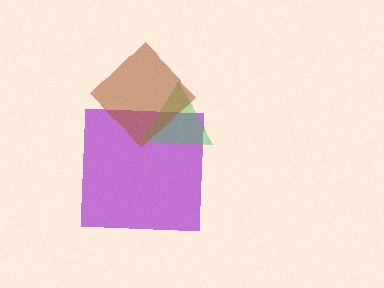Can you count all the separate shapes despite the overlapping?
Yes, there are 3 separate shapes.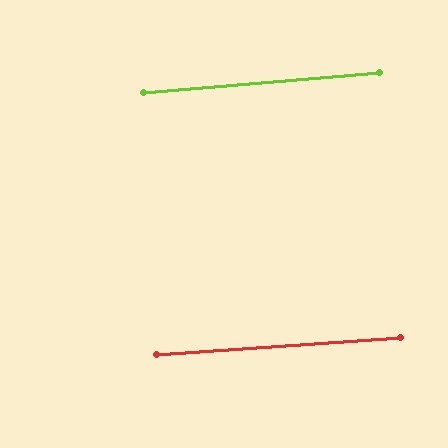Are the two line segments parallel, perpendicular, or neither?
Parallel — their directions differ by only 0.7°.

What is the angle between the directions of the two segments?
Approximately 1 degree.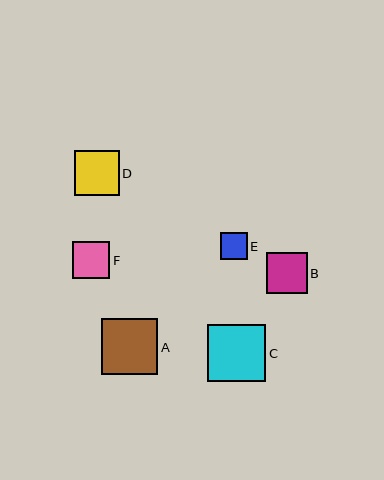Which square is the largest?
Square C is the largest with a size of approximately 58 pixels.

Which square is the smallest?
Square E is the smallest with a size of approximately 27 pixels.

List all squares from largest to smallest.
From largest to smallest: C, A, D, B, F, E.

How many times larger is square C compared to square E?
Square C is approximately 2.2 times the size of square E.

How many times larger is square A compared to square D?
Square A is approximately 1.3 times the size of square D.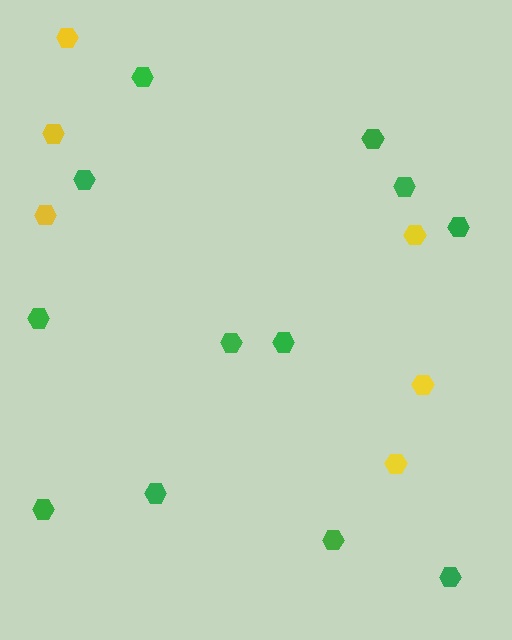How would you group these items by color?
There are 2 groups: one group of yellow hexagons (6) and one group of green hexagons (12).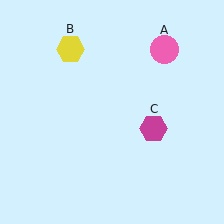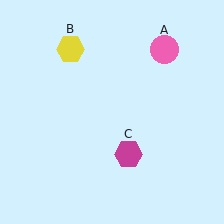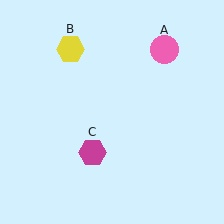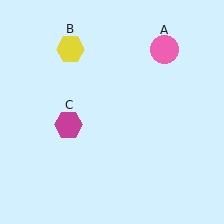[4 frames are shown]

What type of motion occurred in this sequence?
The magenta hexagon (object C) rotated clockwise around the center of the scene.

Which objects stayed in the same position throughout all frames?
Pink circle (object A) and yellow hexagon (object B) remained stationary.